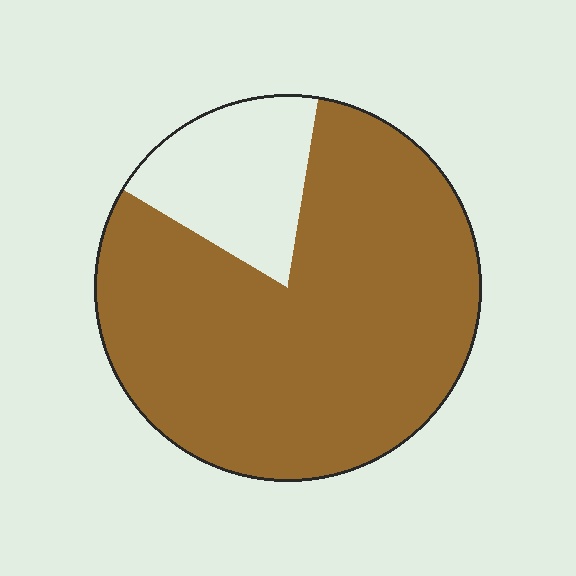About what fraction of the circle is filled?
About four fifths (4/5).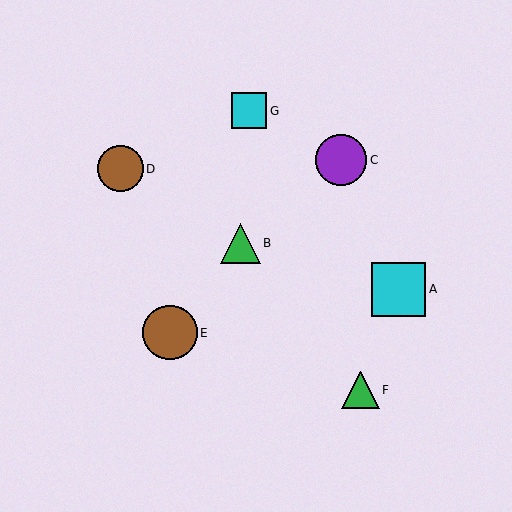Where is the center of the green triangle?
The center of the green triangle is at (240, 243).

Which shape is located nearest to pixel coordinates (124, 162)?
The brown circle (labeled D) at (120, 169) is nearest to that location.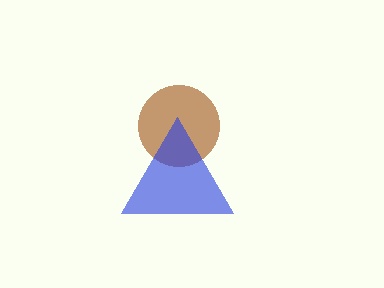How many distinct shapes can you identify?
There are 2 distinct shapes: a brown circle, a blue triangle.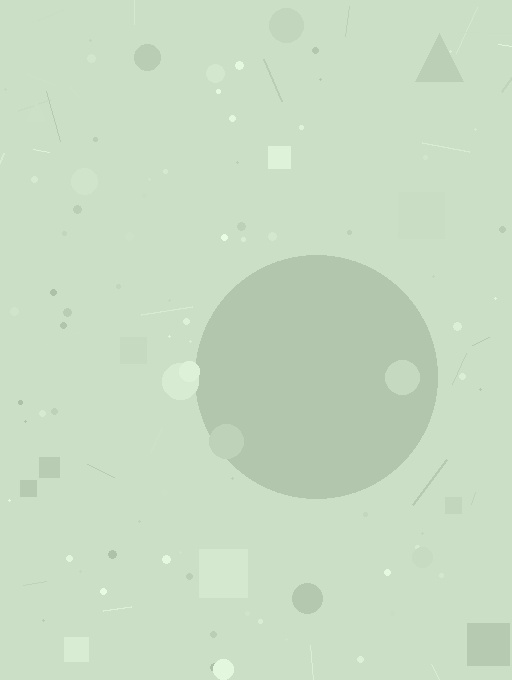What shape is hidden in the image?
A circle is hidden in the image.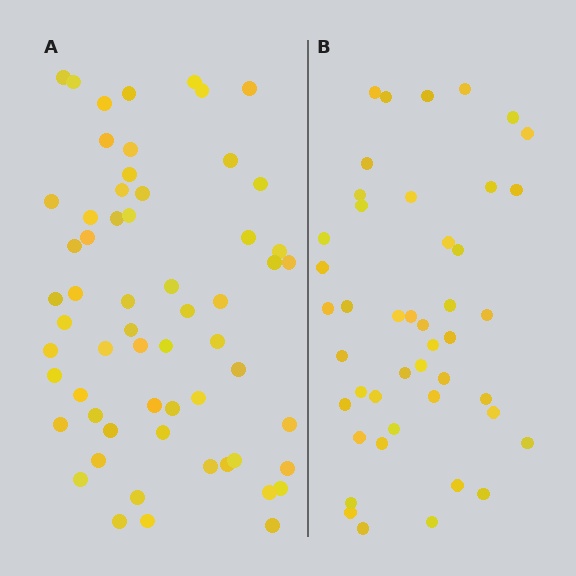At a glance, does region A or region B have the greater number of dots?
Region A (the left region) has more dots.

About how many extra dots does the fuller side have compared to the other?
Region A has approximately 15 more dots than region B.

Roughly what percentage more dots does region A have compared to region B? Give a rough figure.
About 35% more.